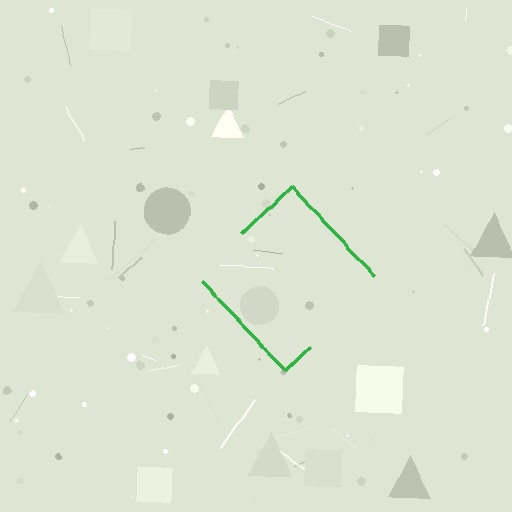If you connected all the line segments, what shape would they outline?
They would outline a diamond.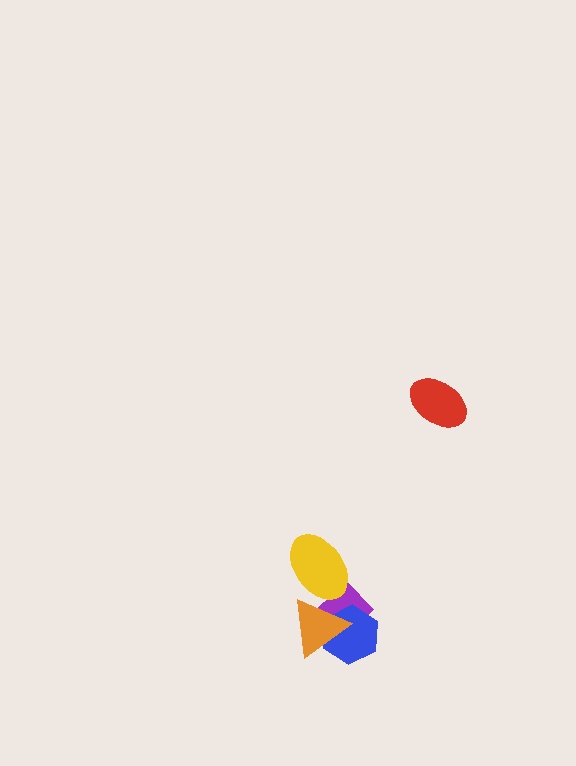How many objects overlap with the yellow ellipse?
2 objects overlap with the yellow ellipse.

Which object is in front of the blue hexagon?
The orange triangle is in front of the blue hexagon.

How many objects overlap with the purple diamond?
3 objects overlap with the purple diamond.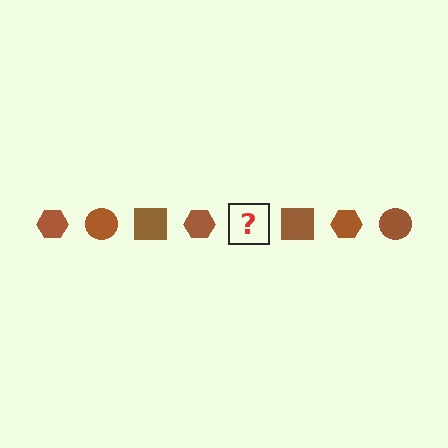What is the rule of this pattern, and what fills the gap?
The rule is that the pattern cycles through hexagon, circle, square shapes in brown. The gap should be filled with a brown circle.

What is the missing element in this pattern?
The missing element is a brown circle.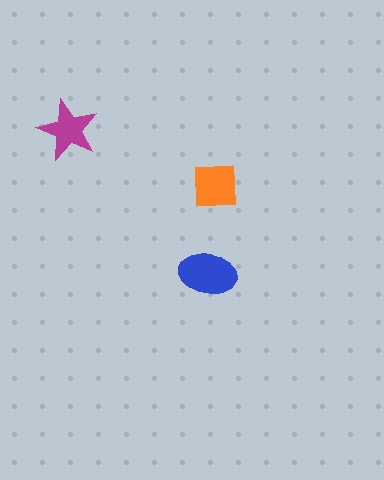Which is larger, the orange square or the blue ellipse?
The blue ellipse.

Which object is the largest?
The blue ellipse.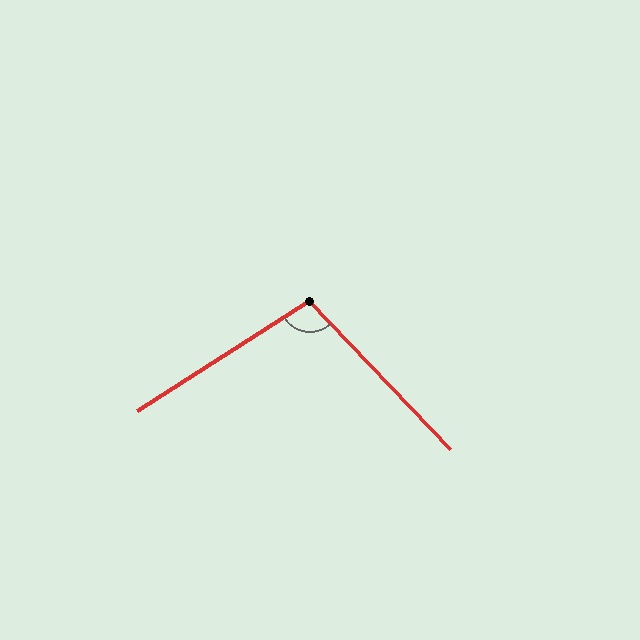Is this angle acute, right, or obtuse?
It is obtuse.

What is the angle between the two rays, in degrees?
Approximately 101 degrees.